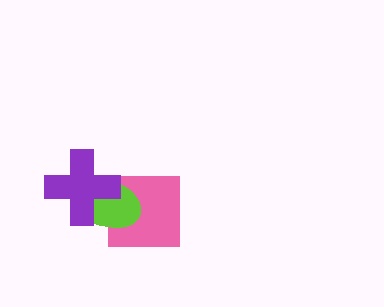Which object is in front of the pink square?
The lime ellipse is in front of the pink square.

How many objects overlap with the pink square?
1 object overlaps with the pink square.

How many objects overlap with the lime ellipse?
2 objects overlap with the lime ellipse.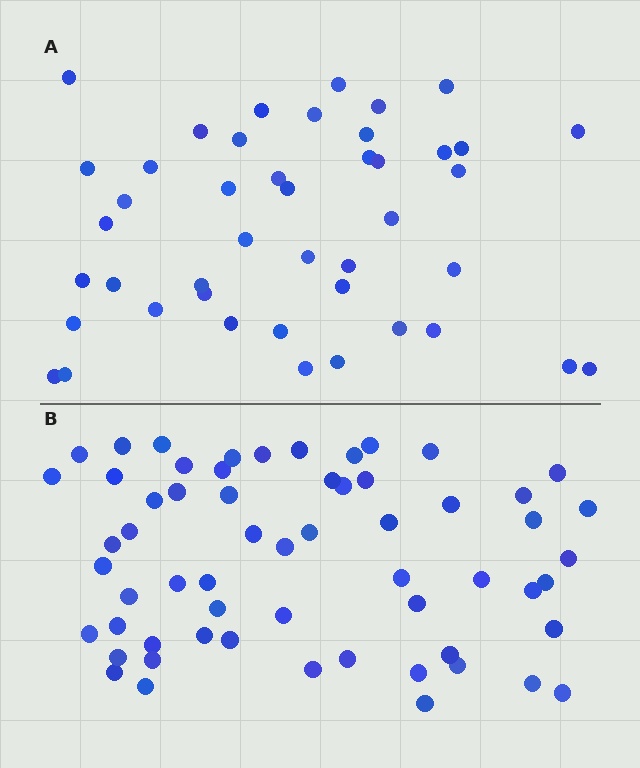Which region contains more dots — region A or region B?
Region B (the bottom region) has more dots.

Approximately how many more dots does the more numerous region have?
Region B has approximately 15 more dots than region A.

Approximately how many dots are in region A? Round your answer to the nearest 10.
About 40 dots. (The exact count is 44, which rounds to 40.)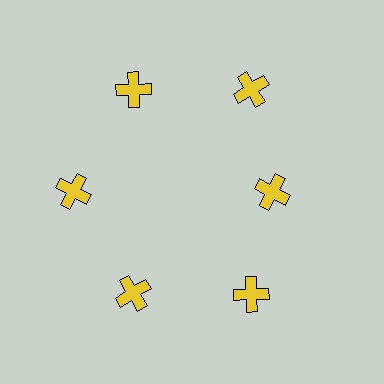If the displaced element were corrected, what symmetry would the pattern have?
It would have 6-fold rotational symmetry — the pattern would map onto itself every 60 degrees.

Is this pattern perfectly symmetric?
No. The 6 yellow crosses are arranged in a ring, but one element near the 3 o'clock position is pulled inward toward the center, breaking the 6-fold rotational symmetry.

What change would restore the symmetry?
The symmetry would be restored by moving it outward, back onto the ring so that all 6 crosses sit at equal angles and equal distance from the center.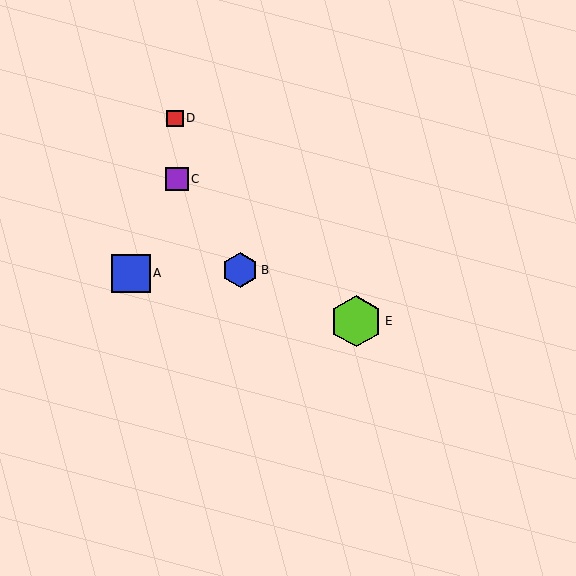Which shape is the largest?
The lime hexagon (labeled E) is the largest.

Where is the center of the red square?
The center of the red square is at (175, 118).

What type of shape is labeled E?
Shape E is a lime hexagon.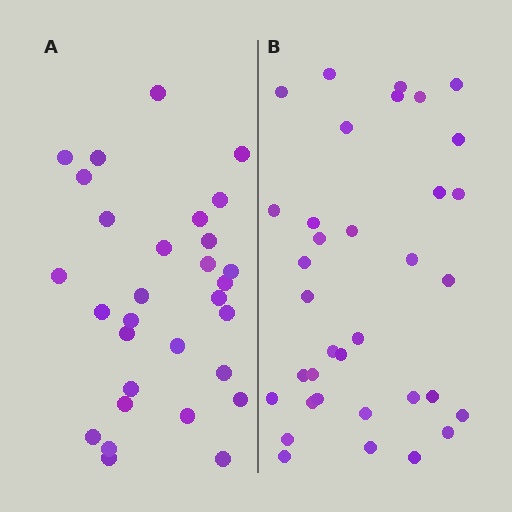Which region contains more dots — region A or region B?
Region B (the right region) has more dots.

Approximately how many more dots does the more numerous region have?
Region B has about 5 more dots than region A.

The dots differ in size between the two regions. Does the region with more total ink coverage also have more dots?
No. Region A has more total ink coverage because its dots are larger, but region B actually contains more individual dots. Total area can be misleading — the number of items is what matters here.